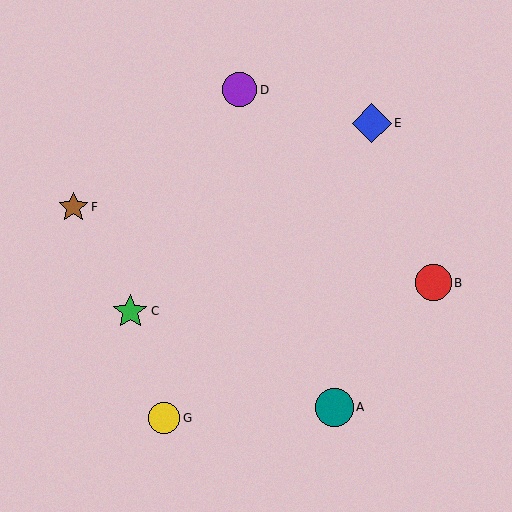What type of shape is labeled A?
Shape A is a teal circle.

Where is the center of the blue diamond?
The center of the blue diamond is at (372, 123).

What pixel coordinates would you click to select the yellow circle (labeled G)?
Click at (165, 418) to select the yellow circle G.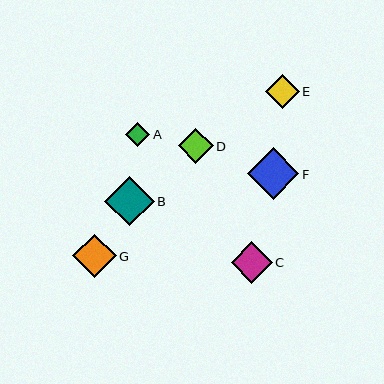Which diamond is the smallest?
Diamond A is the smallest with a size of approximately 24 pixels.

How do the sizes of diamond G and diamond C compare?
Diamond G and diamond C are approximately the same size.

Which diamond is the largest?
Diamond F is the largest with a size of approximately 52 pixels.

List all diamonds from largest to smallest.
From largest to smallest: F, B, G, C, D, E, A.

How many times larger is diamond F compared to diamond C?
Diamond F is approximately 1.3 times the size of diamond C.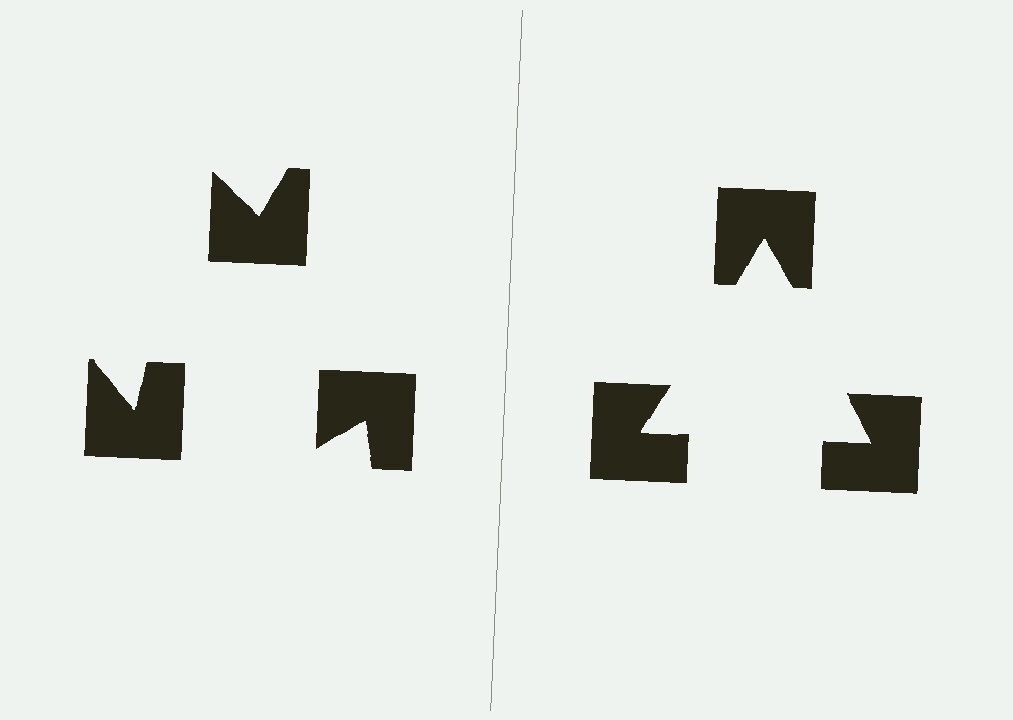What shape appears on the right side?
An illusory triangle.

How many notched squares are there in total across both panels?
6 — 3 on each side.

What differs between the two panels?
The notched squares are positioned identically on both sides; only the wedge orientations differ. On the right they align to a triangle; on the left they are misaligned.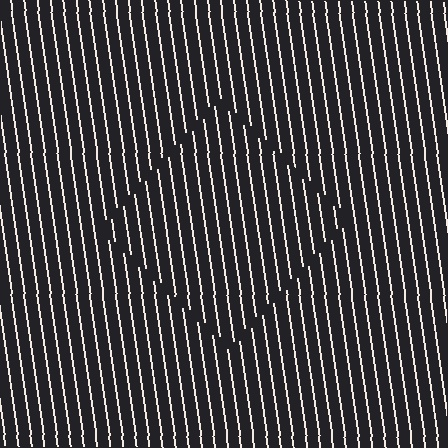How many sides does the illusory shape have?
4 sides — the line-ends trace a square.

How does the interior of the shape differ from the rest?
The interior of the shape contains the same grating, shifted by half a period — the contour is defined by the phase discontinuity where line-ends from the inner and outer gratings abut.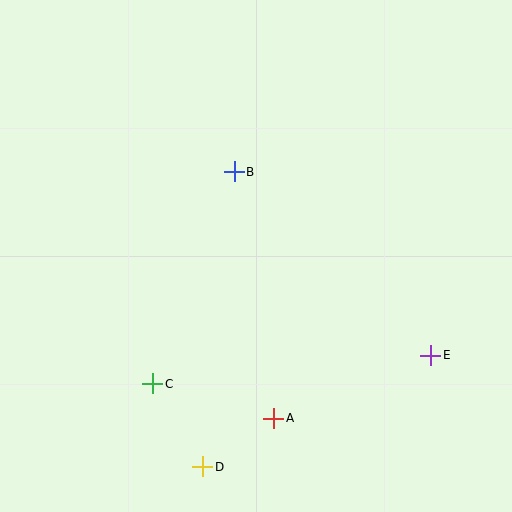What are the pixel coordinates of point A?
Point A is at (274, 418).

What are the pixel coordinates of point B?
Point B is at (234, 172).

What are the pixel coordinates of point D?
Point D is at (203, 467).